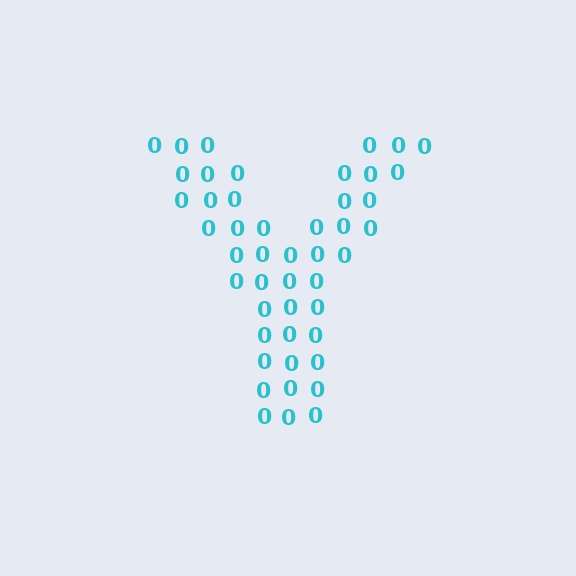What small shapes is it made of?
It is made of small digit 0's.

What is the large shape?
The large shape is the letter Y.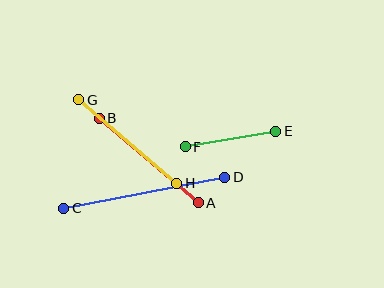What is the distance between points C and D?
The distance is approximately 164 pixels.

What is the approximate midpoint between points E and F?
The midpoint is at approximately (230, 139) pixels.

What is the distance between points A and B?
The distance is approximately 130 pixels.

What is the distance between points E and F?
The distance is approximately 92 pixels.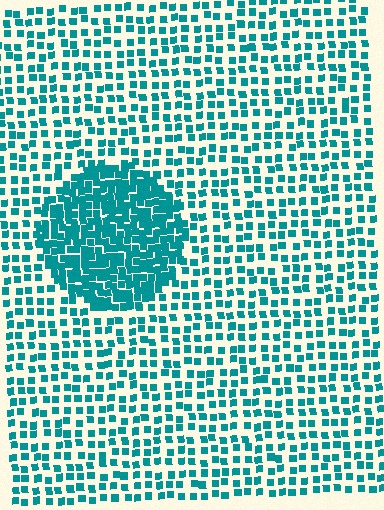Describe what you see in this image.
The image contains small teal elements arranged at two different densities. A circle-shaped region is visible where the elements are more densely packed than the surrounding area.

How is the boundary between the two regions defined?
The boundary is defined by a change in element density (approximately 2.3x ratio). All elements are the same color, size, and shape.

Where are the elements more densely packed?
The elements are more densely packed inside the circle boundary.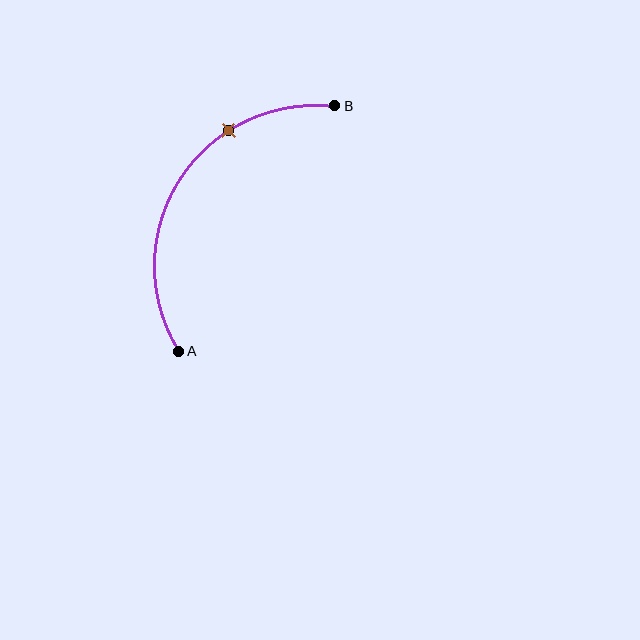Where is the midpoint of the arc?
The arc midpoint is the point on the curve farthest from the straight line joining A and B. It sits to the left of that line.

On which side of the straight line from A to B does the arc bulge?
The arc bulges to the left of the straight line connecting A and B.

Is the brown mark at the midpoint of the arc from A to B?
No. The brown mark lies on the arc but is closer to endpoint B. The arc midpoint would be at the point on the curve equidistant along the arc from both A and B.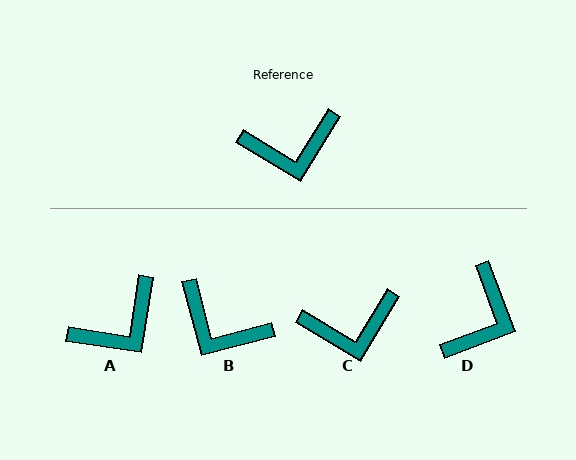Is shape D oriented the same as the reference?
No, it is off by about 52 degrees.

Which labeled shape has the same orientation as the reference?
C.